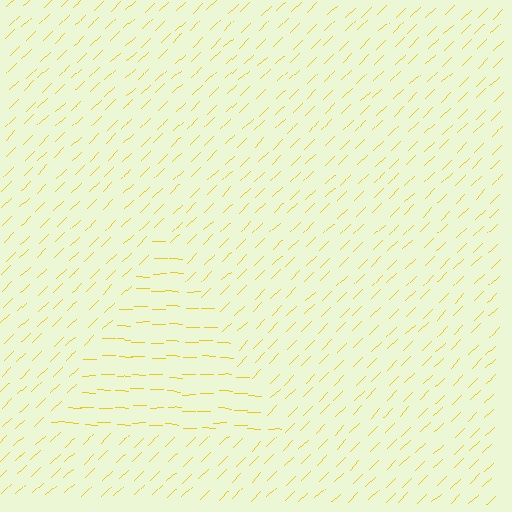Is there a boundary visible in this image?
Yes, there is a texture boundary formed by a change in line orientation.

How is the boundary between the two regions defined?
The boundary is defined purely by a change in line orientation (approximately 45 degrees difference). All lines are the same color and thickness.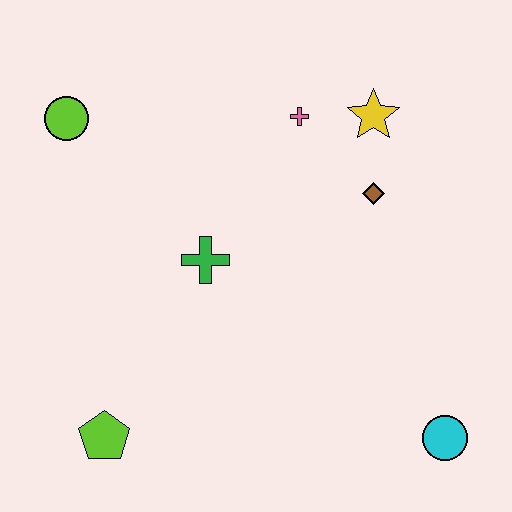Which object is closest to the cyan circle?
The brown diamond is closest to the cyan circle.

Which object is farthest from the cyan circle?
The lime circle is farthest from the cyan circle.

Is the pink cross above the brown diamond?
Yes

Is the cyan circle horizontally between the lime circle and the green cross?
No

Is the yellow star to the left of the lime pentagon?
No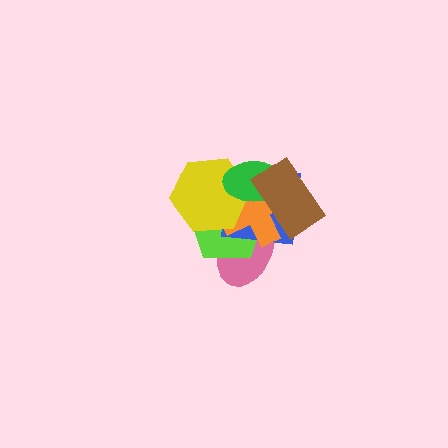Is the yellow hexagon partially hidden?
Yes, it is partially covered by another shape.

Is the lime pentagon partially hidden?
Yes, it is partially covered by another shape.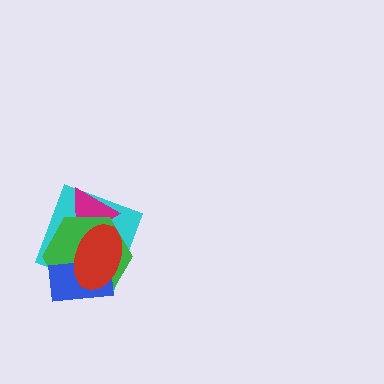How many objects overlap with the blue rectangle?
3 objects overlap with the blue rectangle.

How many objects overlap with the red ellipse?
4 objects overlap with the red ellipse.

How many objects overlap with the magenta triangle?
3 objects overlap with the magenta triangle.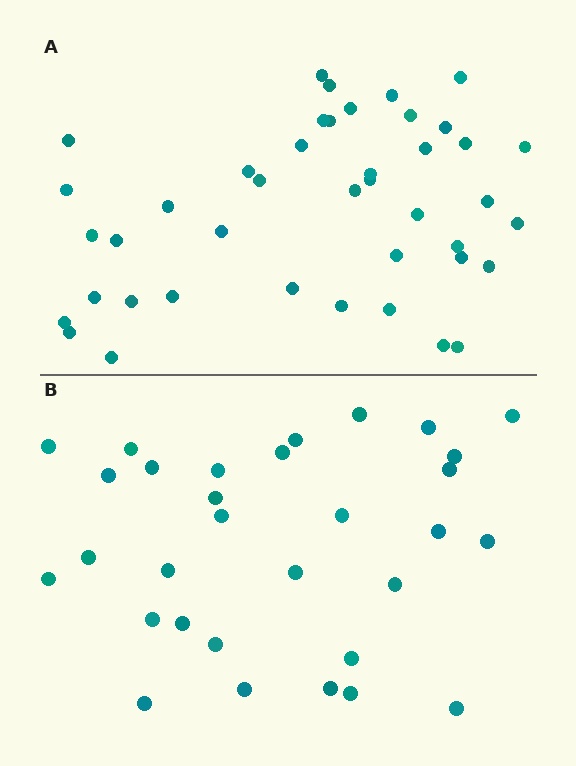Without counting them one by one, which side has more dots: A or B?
Region A (the top region) has more dots.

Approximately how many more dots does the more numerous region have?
Region A has roughly 12 or so more dots than region B.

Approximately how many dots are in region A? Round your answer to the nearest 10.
About 40 dots. (The exact count is 42, which rounds to 40.)